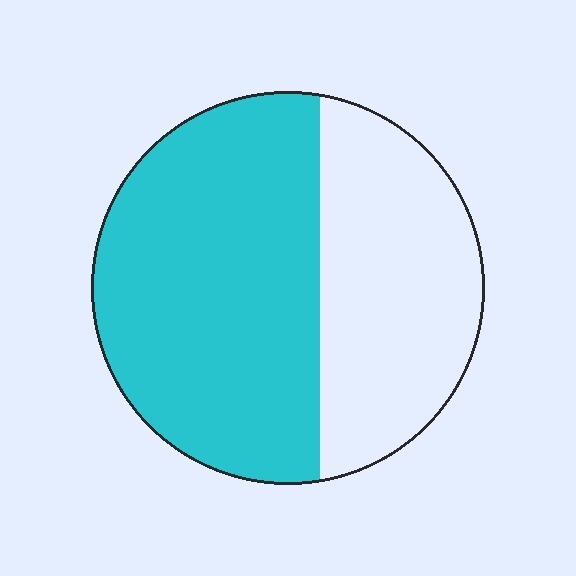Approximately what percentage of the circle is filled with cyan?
Approximately 60%.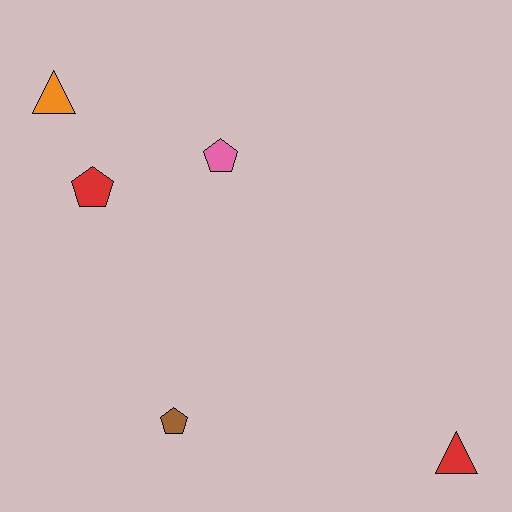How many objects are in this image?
There are 5 objects.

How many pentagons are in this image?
There are 3 pentagons.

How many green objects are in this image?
There are no green objects.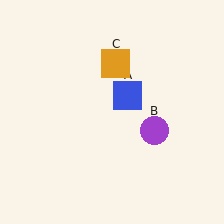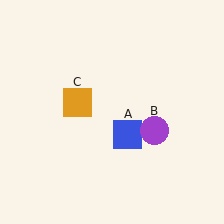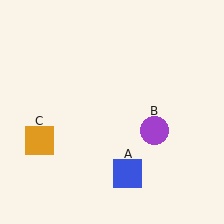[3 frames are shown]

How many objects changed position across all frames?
2 objects changed position: blue square (object A), orange square (object C).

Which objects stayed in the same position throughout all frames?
Purple circle (object B) remained stationary.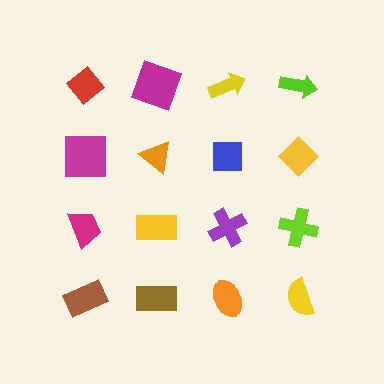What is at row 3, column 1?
A magenta trapezoid.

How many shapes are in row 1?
4 shapes.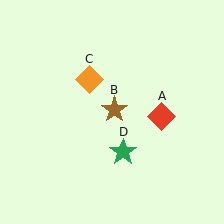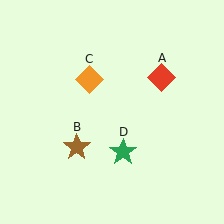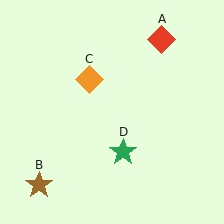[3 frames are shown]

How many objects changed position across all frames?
2 objects changed position: red diamond (object A), brown star (object B).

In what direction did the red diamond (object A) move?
The red diamond (object A) moved up.